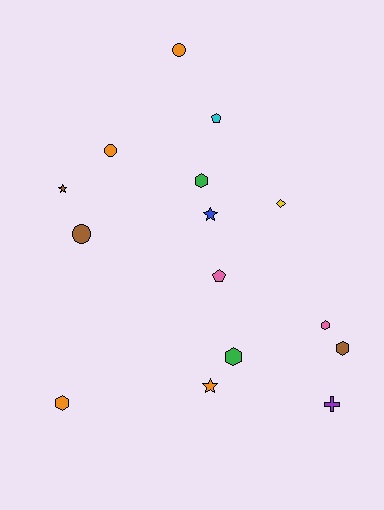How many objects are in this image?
There are 15 objects.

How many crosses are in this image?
There is 1 cross.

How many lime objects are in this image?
There are no lime objects.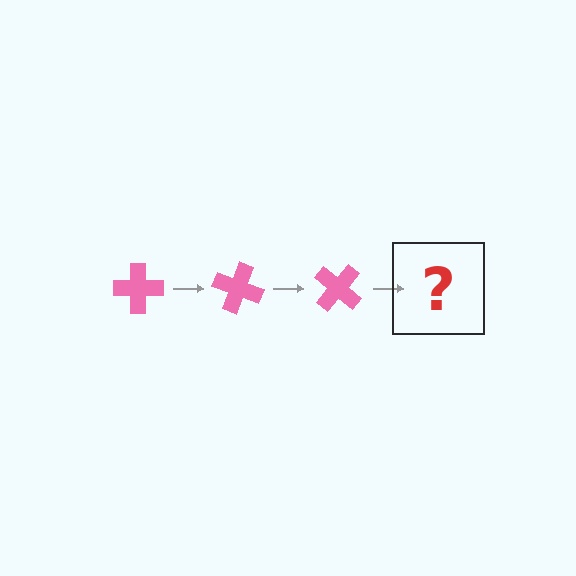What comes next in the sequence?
The next element should be a pink cross rotated 60 degrees.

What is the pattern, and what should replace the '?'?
The pattern is that the cross rotates 20 degrees each step. The '?' should be a pink cross rotated 60 degrees.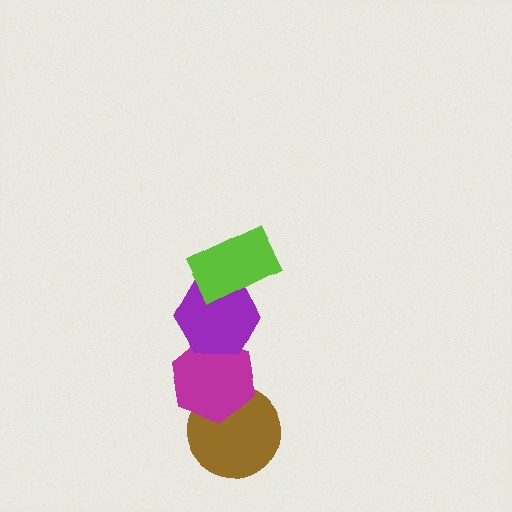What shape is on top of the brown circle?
The magenta hexagon is on top of the brown circle.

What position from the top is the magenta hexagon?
The magenta hexagon is 3rd from the top.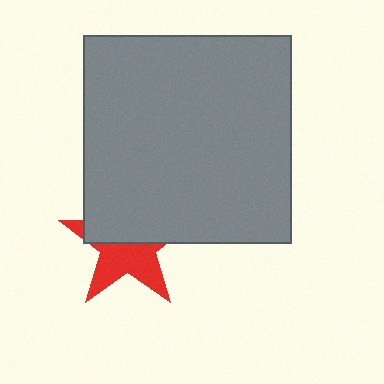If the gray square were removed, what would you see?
You would see the complete red star.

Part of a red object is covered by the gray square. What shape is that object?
It is a star.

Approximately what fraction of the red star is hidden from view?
Roughly 51% of the red star is hidden behind the gray square.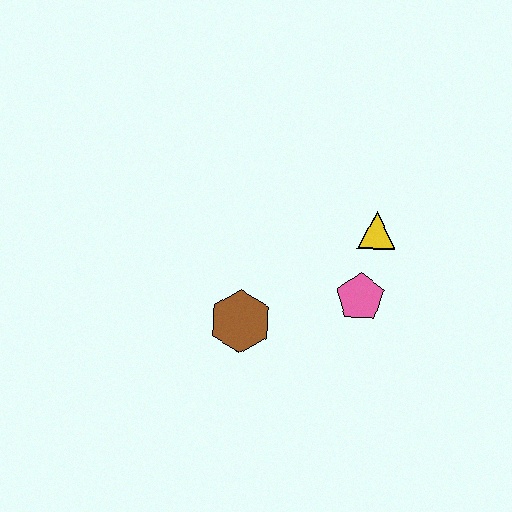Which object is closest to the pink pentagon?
The yellow triangle is closest to the pink pentagon.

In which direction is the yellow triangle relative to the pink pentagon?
The yellow triangle is above the pink pentagon.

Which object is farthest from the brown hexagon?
The yellow triangle is farthest from the brown hexagon.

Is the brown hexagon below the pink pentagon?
Yes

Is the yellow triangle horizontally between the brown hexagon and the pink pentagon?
No